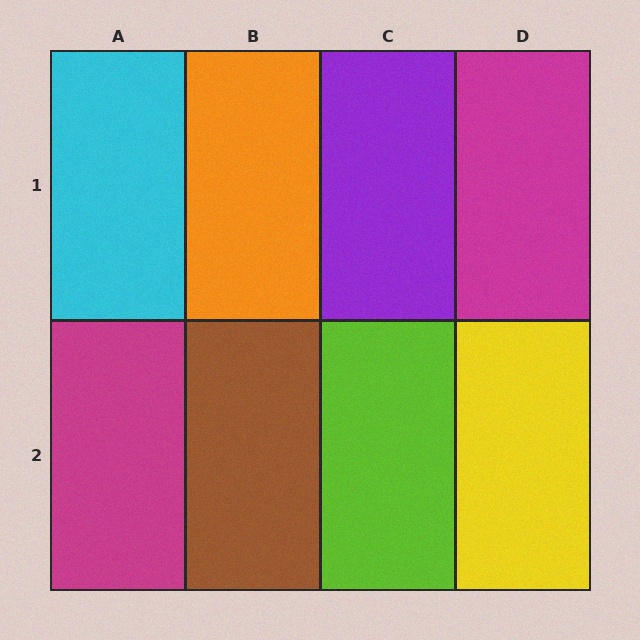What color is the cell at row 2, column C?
Lime.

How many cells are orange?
1 cell is orange.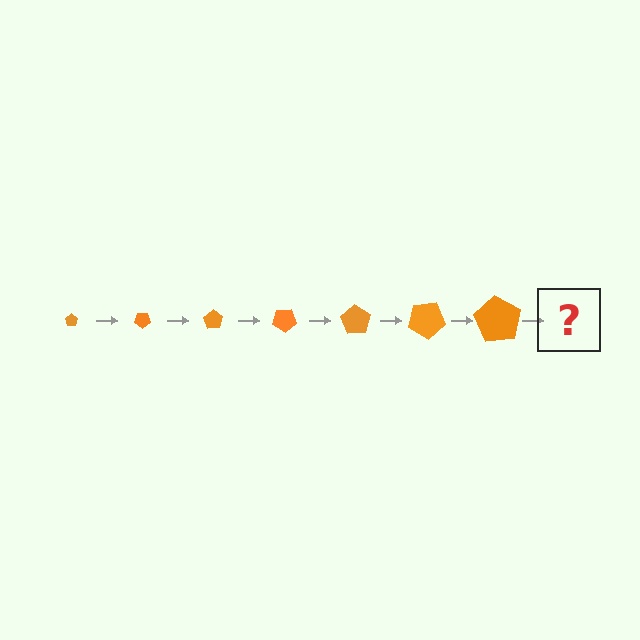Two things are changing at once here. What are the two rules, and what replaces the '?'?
The two rules are that the pentagon grows larger each step and it rotates 35 degrees each step. The '?' should be a pentagon, larger than the previous one and rotated 245 degrees from the start.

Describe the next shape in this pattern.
It should be a pentagon, larger than the previous one and rotated 245 degrees from the start.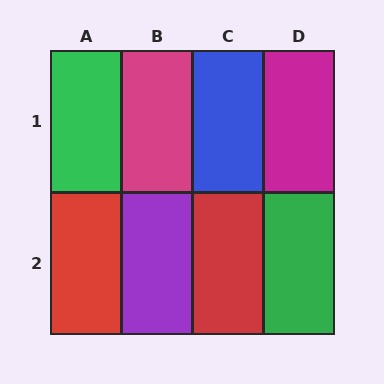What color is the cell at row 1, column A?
Green.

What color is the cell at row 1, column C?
Blue.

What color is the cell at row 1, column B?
Magenta.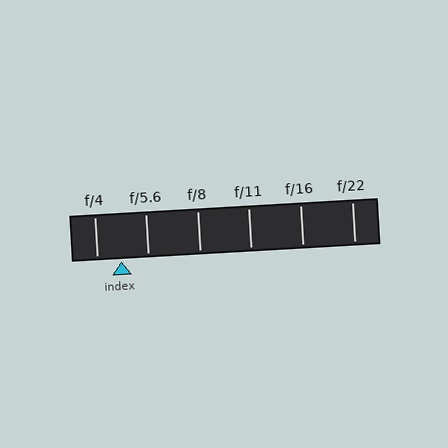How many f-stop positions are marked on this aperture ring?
There are 6 f-stop positions marked.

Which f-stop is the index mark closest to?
The index mark is closest to f/4.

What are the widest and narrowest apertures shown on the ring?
The widest aperture shown is f/4 and the narrowest is f/22.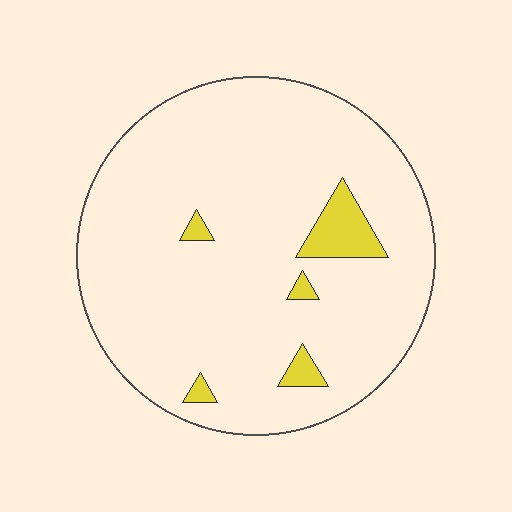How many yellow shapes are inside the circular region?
5.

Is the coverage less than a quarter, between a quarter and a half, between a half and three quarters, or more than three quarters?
Less than a quarter.